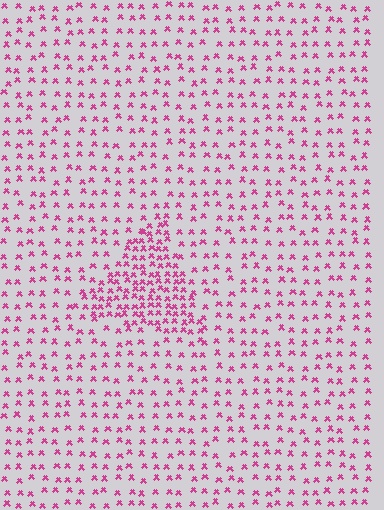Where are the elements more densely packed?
The elements are more densely packed inside the triangle boundary.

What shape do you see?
I see a triangle.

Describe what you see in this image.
The image contains small magenta elements arranged at two different densities. A triangle-shaped region is visible where the elements are more densely packed than the surrounding area.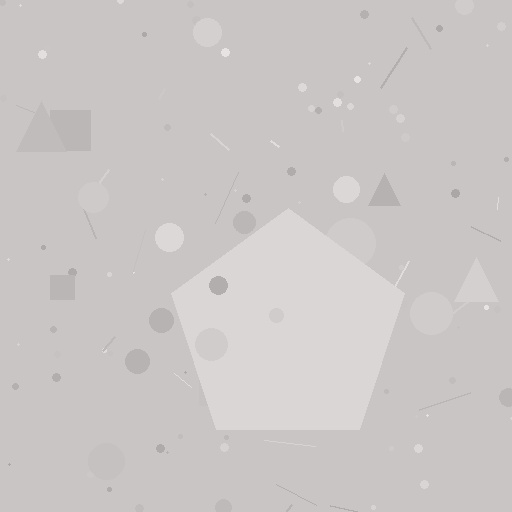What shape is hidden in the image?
A pentagon is hidden in the image.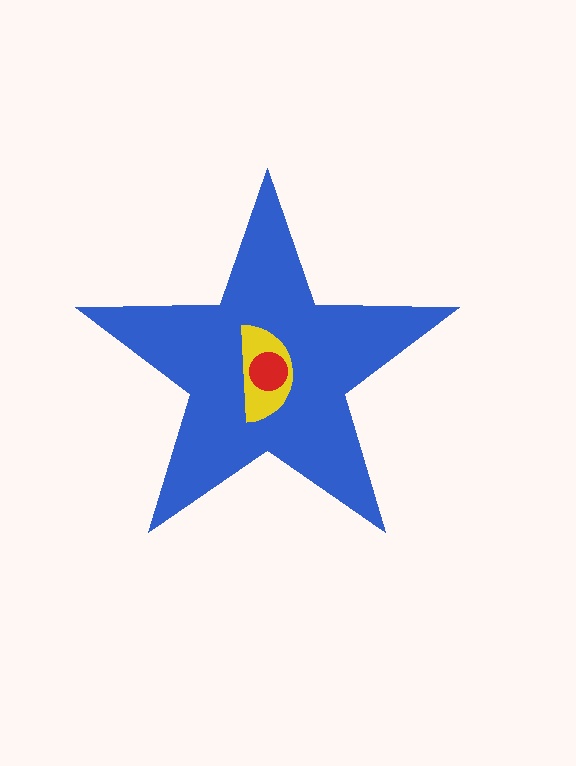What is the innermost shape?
The red circle.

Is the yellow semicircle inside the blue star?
Yes.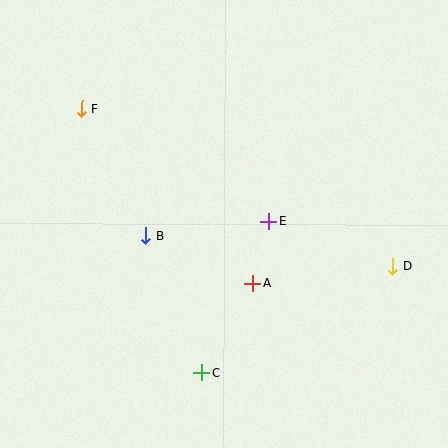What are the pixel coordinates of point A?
Point A is at (252, 283).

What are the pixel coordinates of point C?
Point C is at (202, 373).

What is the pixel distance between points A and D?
The distance between A and D is 141 pixels.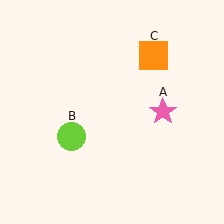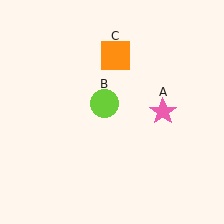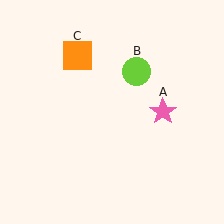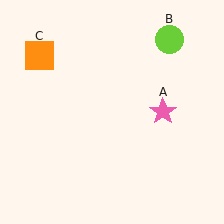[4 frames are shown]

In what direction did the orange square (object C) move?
The orange square (object C) moved left.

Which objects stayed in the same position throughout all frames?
Pink star (object A) remained stationary.